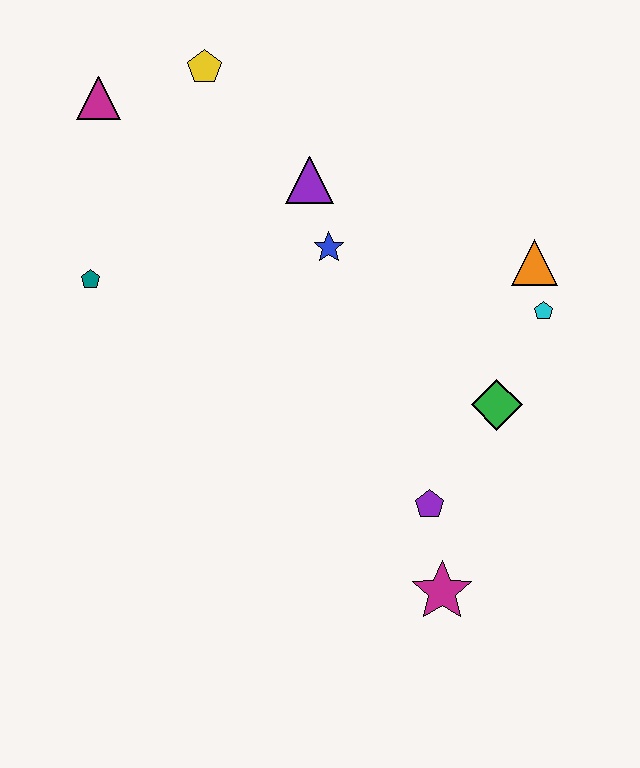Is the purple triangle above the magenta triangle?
No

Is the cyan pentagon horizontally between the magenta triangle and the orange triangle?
No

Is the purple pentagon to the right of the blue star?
Yes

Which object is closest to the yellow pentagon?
The magenta triangle is closest to the yellow pentagon.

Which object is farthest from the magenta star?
The magenta triangle is farthest from the magenta star.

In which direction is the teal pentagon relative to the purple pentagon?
The teal pentagon is to the left of the purple pentagon.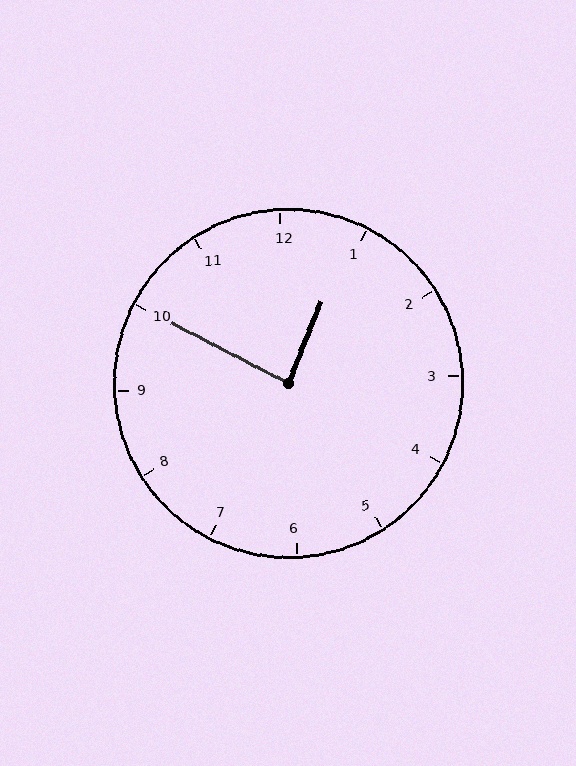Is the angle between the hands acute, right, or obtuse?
It is right.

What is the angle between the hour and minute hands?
Approximately 85 degrees.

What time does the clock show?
12:50.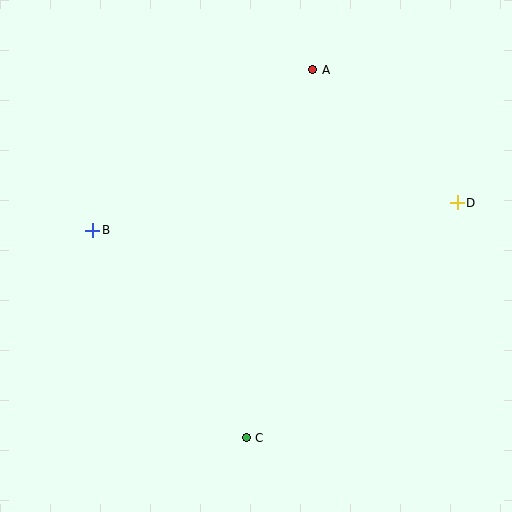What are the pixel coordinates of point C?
Point C is at (246, 438).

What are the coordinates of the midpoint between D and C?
The midpoint between D and C is at (352, 320).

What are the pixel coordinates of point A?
Point A is at (313, 70).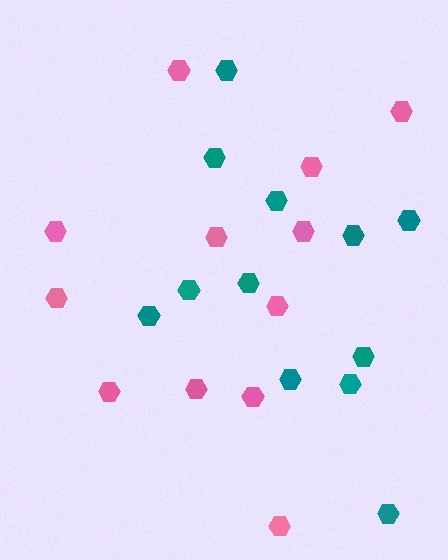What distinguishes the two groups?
There are 2 groups: one group of pink hexagons (12) and one group of teal hexagons (12).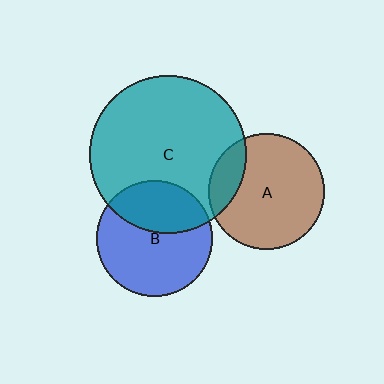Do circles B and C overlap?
Yes.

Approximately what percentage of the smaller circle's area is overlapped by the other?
Approximately 35%.